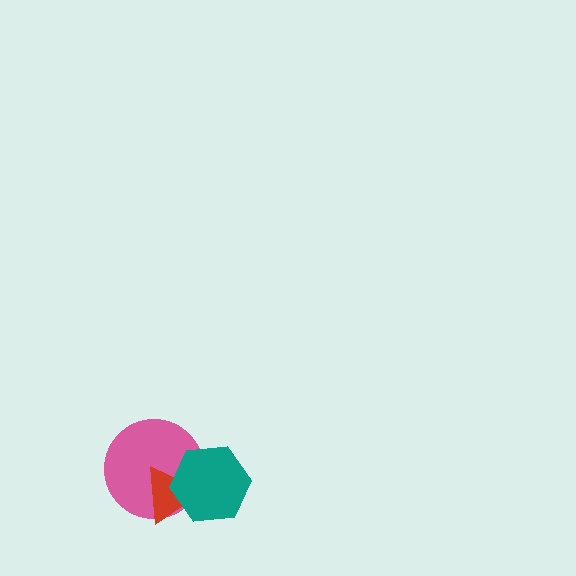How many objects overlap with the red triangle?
2 objects overlap with the red triangle.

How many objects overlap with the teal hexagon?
2 objects overlap with the teal hexagon.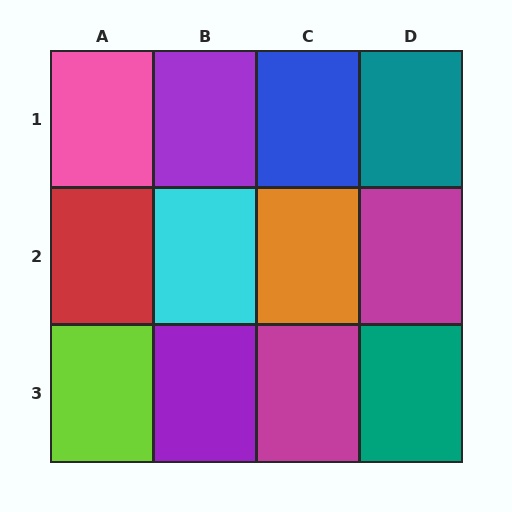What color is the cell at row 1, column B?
Purple.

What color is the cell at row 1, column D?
Teal.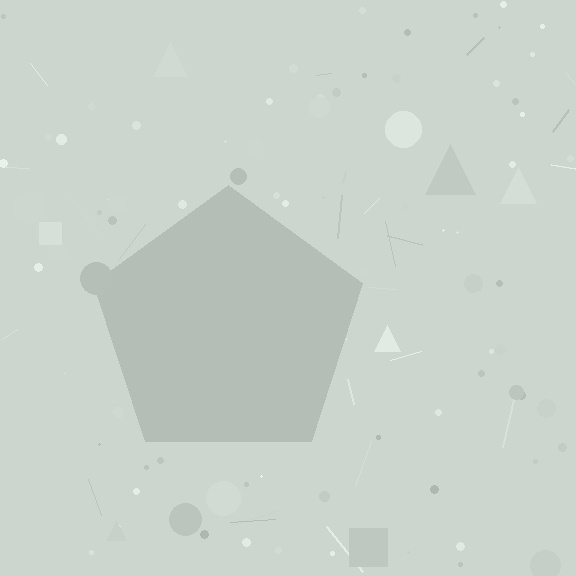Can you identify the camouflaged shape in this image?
The camouflaged shape is a pentagon.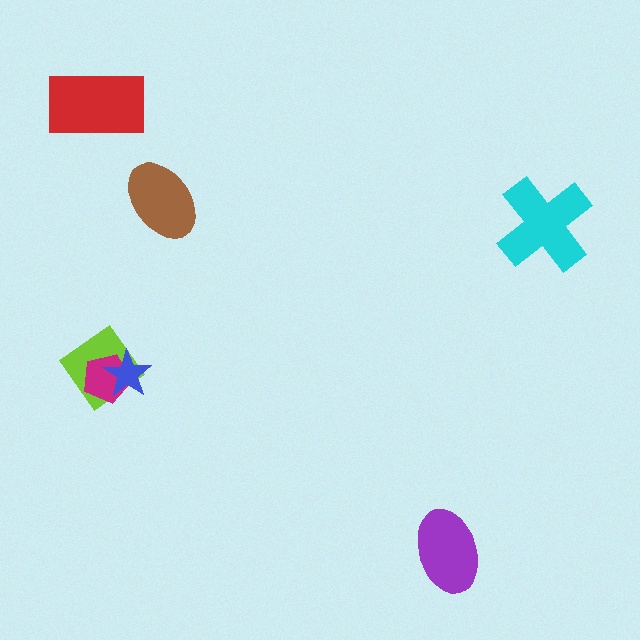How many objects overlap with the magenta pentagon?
2 objects overlap with the magenta pentagon.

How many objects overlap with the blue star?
2 objects overlap with the blue star.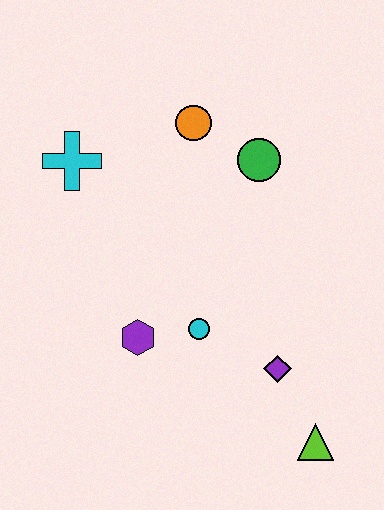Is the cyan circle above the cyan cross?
No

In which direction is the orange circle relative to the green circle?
The orange circle is to the left of the green circle.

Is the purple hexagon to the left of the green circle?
Yes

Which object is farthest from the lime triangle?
The cyan cross is farthest from the lime triangle.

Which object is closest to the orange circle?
The green circle is closest to the orange circle.